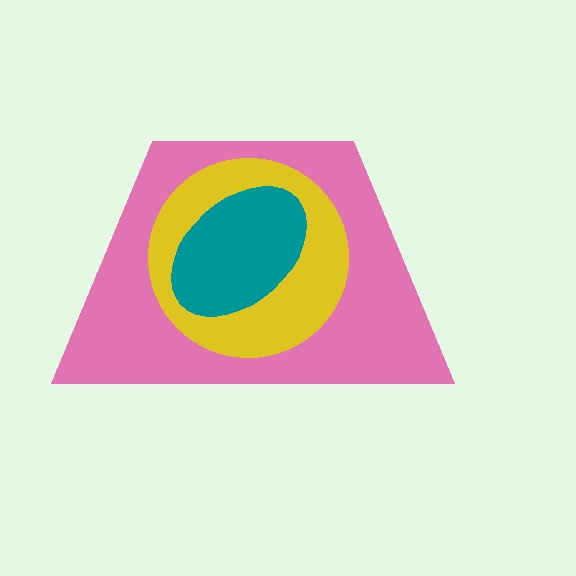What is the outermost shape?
The pink trapezoid.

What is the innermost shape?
The teal ellipse.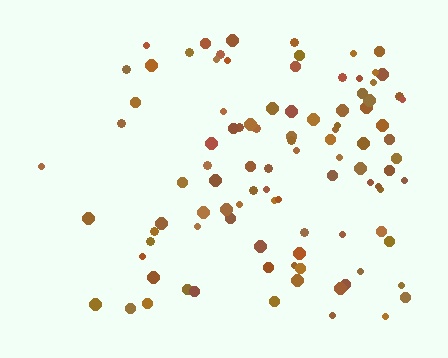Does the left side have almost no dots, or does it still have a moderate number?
Still a moderate number, just noticeably fewer than the right.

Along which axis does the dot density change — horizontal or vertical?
Horizontal.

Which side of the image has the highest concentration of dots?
The right.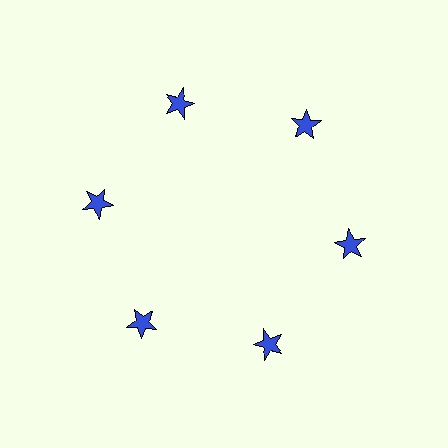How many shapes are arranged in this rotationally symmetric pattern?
There are 6 shapes, arranged in 6 groups of 1.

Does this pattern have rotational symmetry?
Yes, this pattern has 6-fold rotational symmetry. It looks the same after rotating 60 degrees around the center.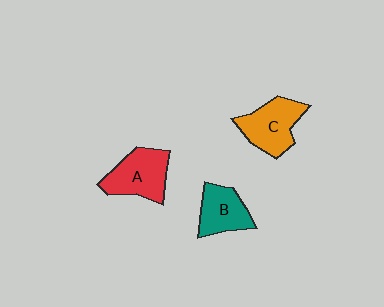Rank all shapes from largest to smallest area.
From largest to smallest: A (red), C (orange), B (teal).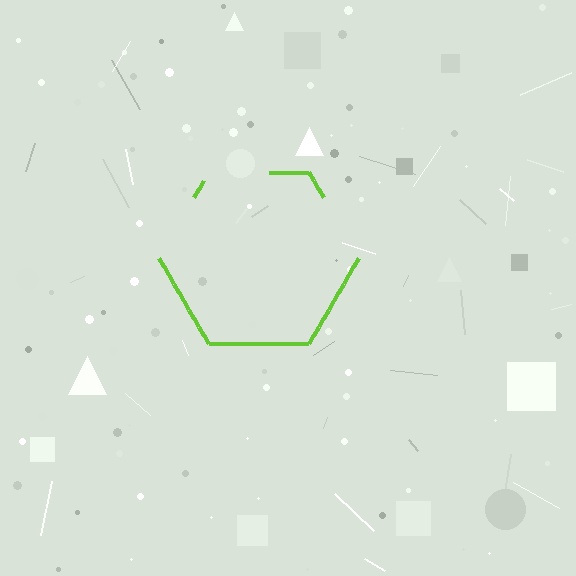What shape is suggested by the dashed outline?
The dashed outline suggests a hexagon.